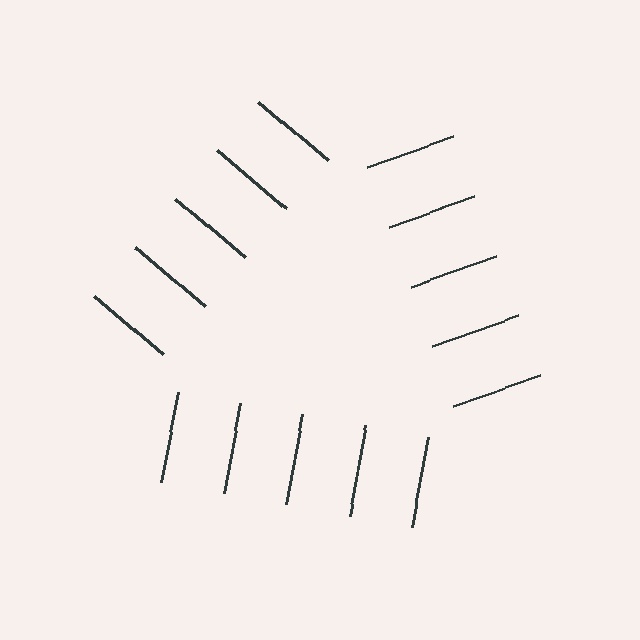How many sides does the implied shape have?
3 sides — the line-ends trace a triangle.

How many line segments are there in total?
15 — 5 along each of the 3 edges.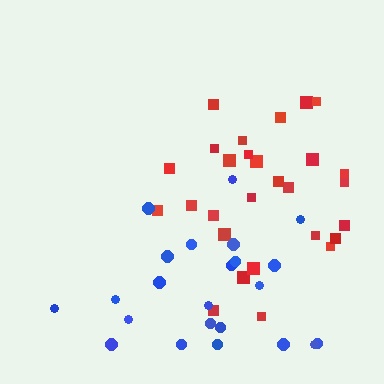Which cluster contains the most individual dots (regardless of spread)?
Red (28).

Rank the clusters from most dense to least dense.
red, blue.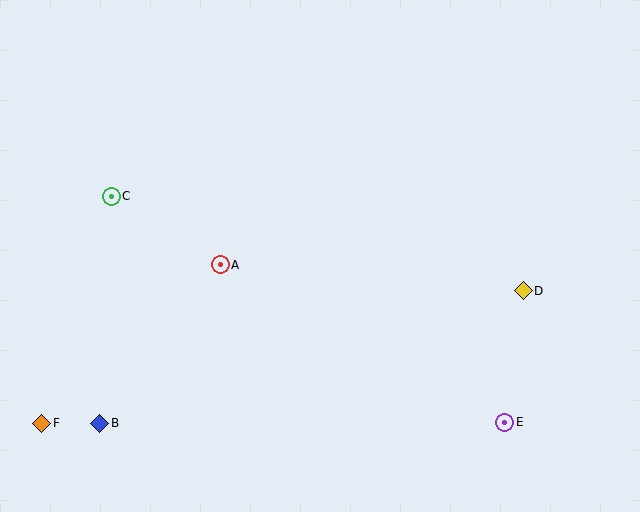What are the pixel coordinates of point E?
Point E is at (505, 422).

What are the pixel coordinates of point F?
Point F is at (42, 423).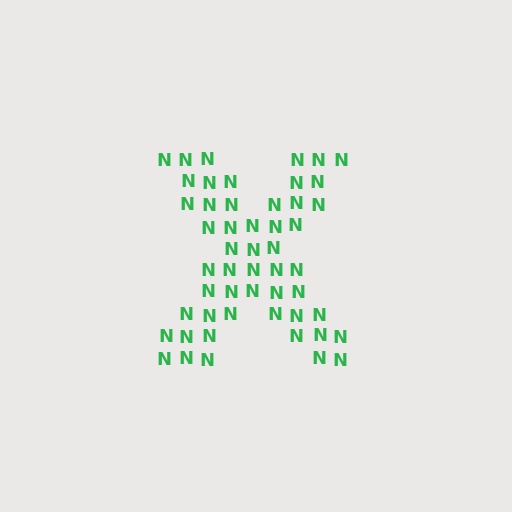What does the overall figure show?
The overall figure shows the letter X.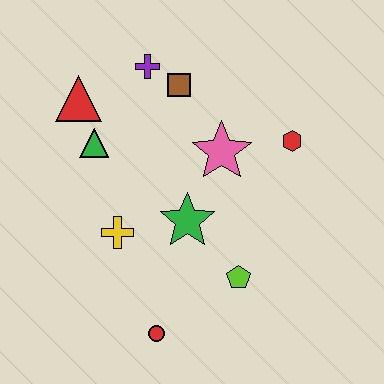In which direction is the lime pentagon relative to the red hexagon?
The lime pentagon is below the red hexagon.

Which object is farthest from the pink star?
The red circle is farthest from the pink star.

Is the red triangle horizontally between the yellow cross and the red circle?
No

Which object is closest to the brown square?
The purple cross is closest to the brown square.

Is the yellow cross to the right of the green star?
No